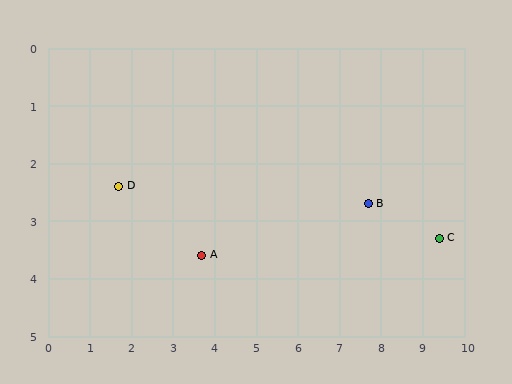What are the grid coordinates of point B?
Point B is at approximately (7.7, 2.7).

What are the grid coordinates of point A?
Point A is at approximately (3.7, 3.6).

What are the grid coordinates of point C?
Point C is at approximately (9.4, 3.3).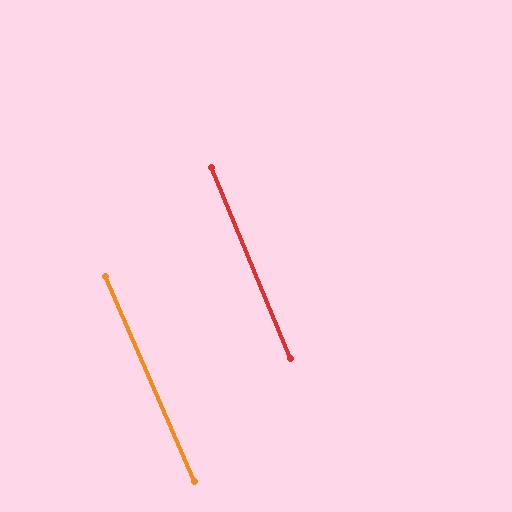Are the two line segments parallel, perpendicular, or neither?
Parallel — their directions differ by only 1.1°.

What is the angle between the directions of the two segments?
Approximately 1 degree.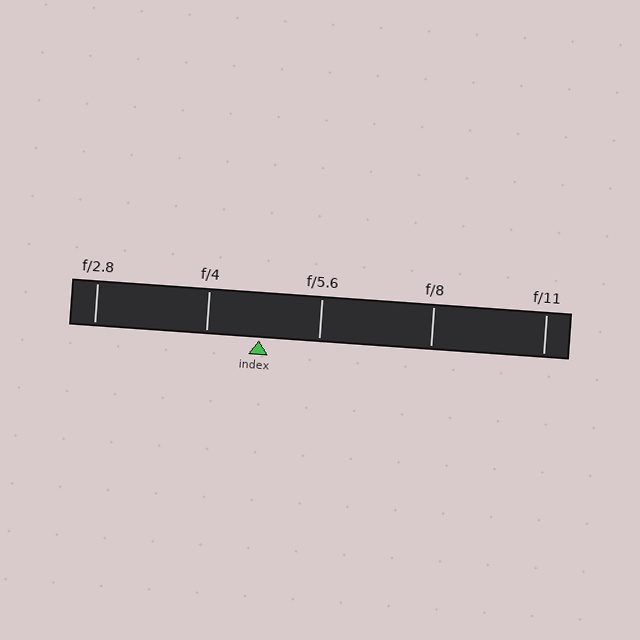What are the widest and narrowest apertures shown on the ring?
The widest aperture shown is f/2.8 and the narrowest is f/11.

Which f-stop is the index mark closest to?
The index mark is closest to f/4.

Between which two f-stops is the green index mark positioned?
The index mark is between f/4 and f/5.6.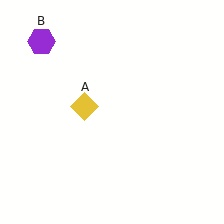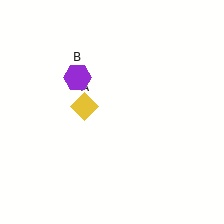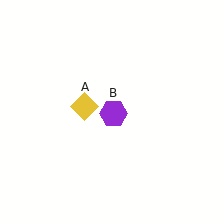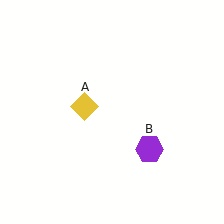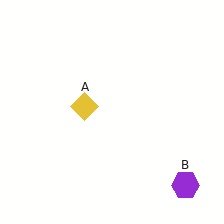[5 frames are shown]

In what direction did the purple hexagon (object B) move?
The purple hexagon (object B) moved down and to the right.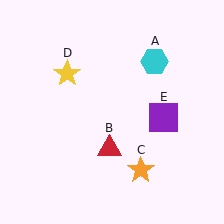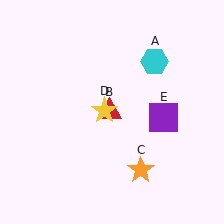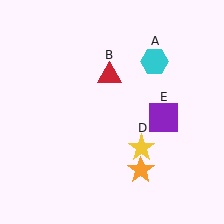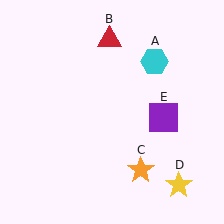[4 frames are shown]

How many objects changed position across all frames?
2 objects changed position: red triangle (object B), yellow star (object D).